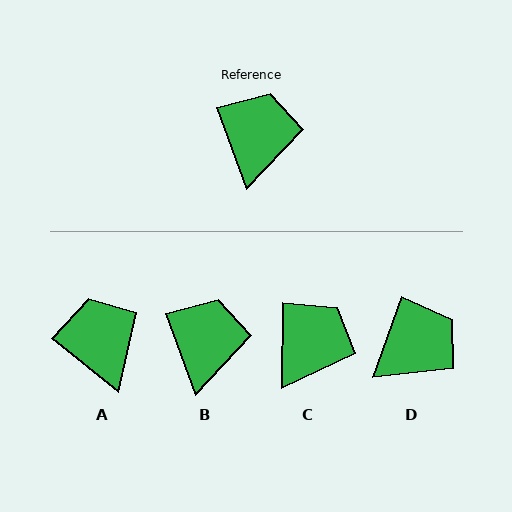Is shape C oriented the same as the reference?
No, it is off by about 21 degrees.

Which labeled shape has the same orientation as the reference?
B.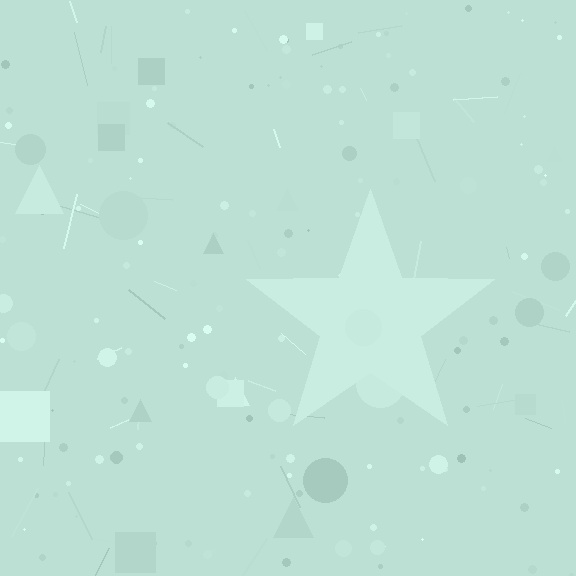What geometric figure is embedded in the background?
A star is embedded in the background.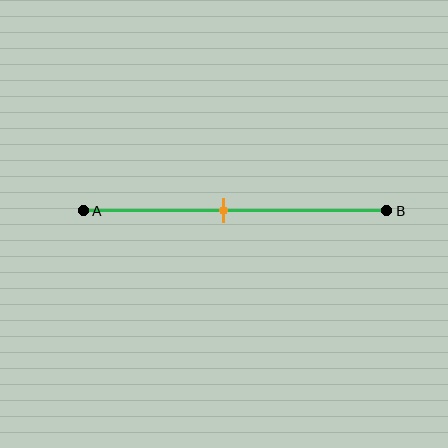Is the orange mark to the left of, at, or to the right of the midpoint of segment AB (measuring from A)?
The orange mark is to the left of the midpoint of segment AB.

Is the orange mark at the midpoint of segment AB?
No, the mark is at about 45% from A, not at the 50% midpoint.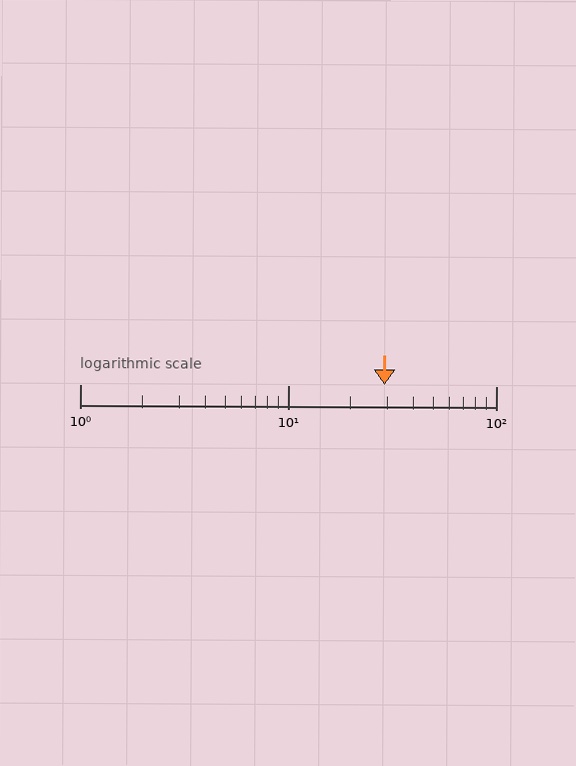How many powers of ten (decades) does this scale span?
The scale spans 2 decades, from 1 to 100.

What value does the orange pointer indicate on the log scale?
The pointer indicates approximately 29.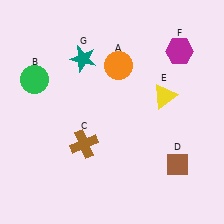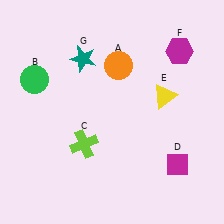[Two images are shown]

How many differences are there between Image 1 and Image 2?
There are 2 differences between the two images.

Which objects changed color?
C changed from brown to lime. D changed from brown to magenta.